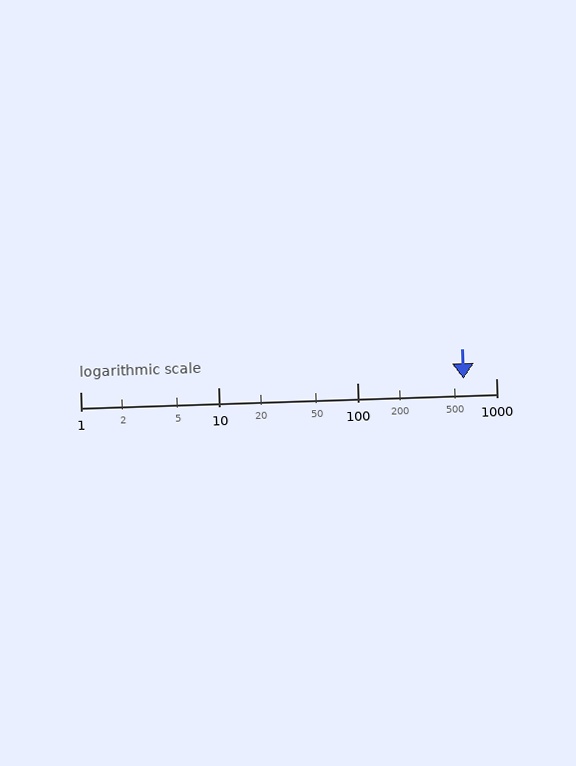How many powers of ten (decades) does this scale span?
The scale spans 3 decades, from 1 to 1000.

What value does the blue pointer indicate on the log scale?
The pointer indicates approximately 580.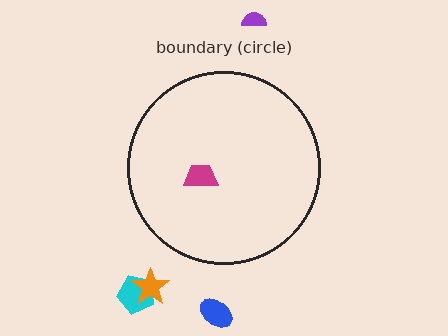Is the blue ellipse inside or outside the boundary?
Outside.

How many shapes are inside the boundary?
1 inside, 4 outside.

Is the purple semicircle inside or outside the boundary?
Outside.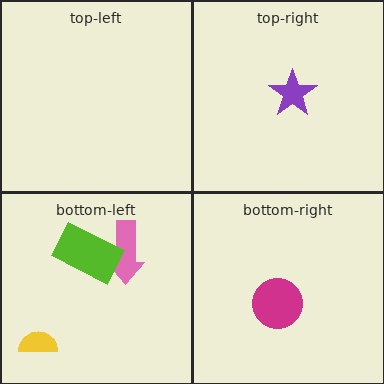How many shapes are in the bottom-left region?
3.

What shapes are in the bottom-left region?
The pink arrow, the yellow semicircle, the lime rectangle.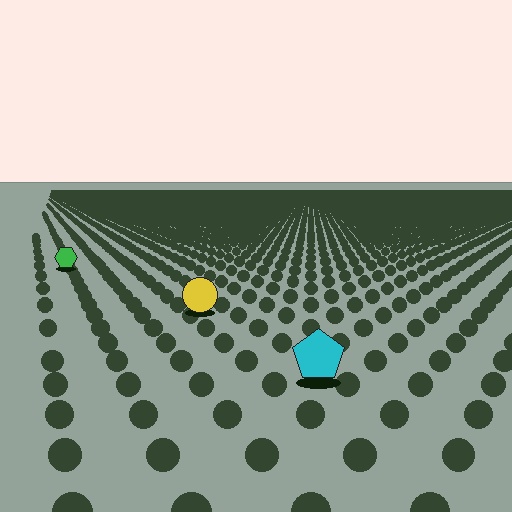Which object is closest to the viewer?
The cyan pentagon is closest. The texture marks near it are larger and more spread out.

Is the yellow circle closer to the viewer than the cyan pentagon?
No. The cyan pentagon is closer — you can tell from the texture gradient: the ground texture is coarser near it.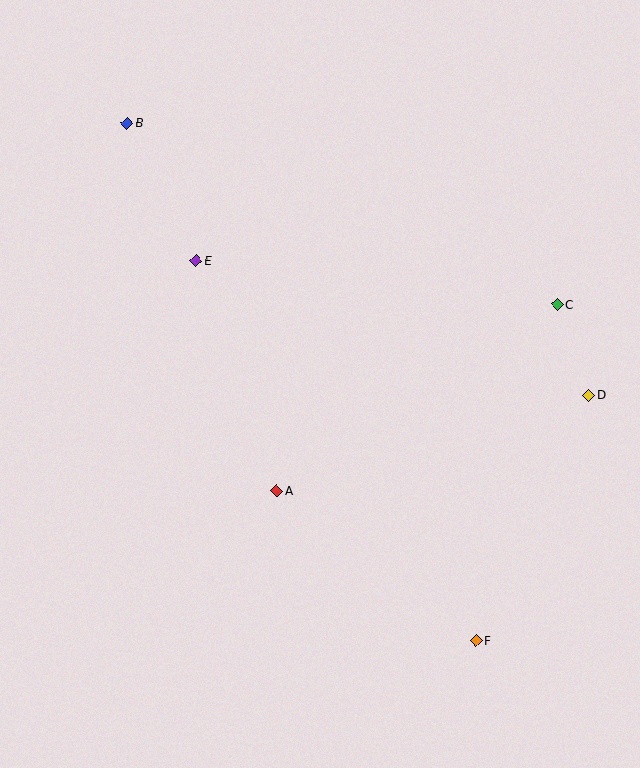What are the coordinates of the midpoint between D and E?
The midpoint between D and E is at (392, 328).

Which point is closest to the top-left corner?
Point B is closest to the top-left corner.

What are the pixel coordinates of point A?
Point A is at (277, 491).